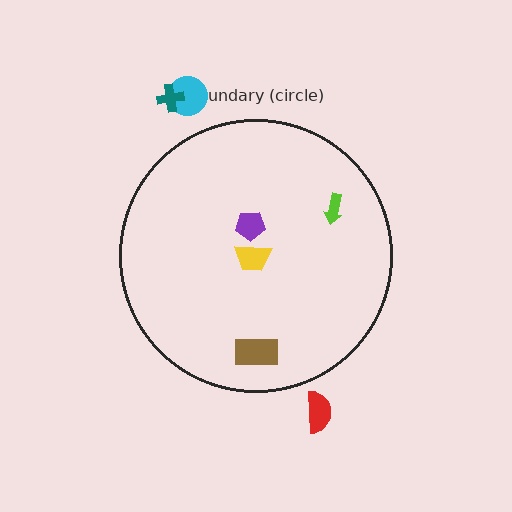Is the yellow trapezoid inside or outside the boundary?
Inside.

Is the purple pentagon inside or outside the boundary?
Inside.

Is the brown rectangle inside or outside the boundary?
Inside.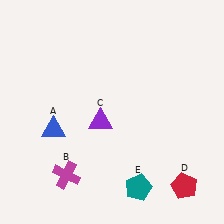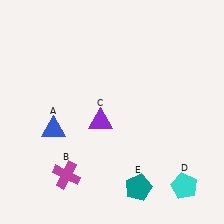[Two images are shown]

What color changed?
The pentagon (D) changed from red in Image 1 to cyan in Image 2.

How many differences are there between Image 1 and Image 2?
There is 1 difference between the two images.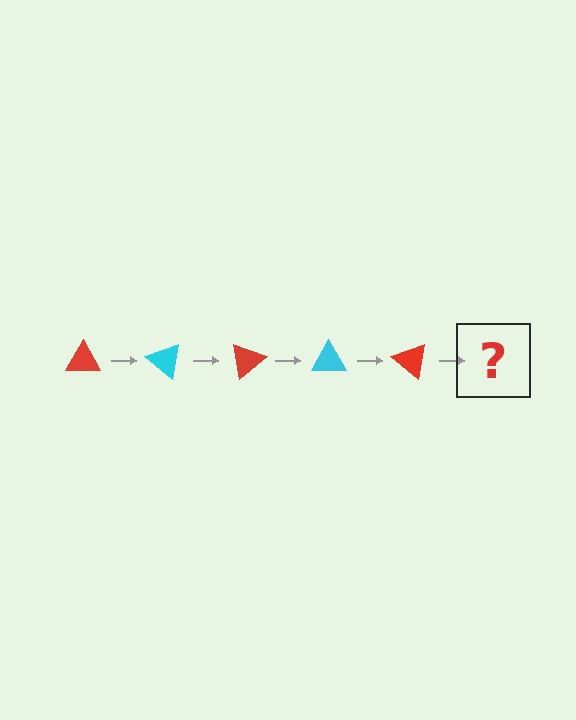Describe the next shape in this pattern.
It should be a cyan triangle, rotated 200 degrees from the start.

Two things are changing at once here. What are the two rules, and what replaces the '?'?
The two rules are that it rotates 40 degrees each step and the color cycles through red and cyan. The '?' should be a cyan triangle, rotated 200 degrees from the start.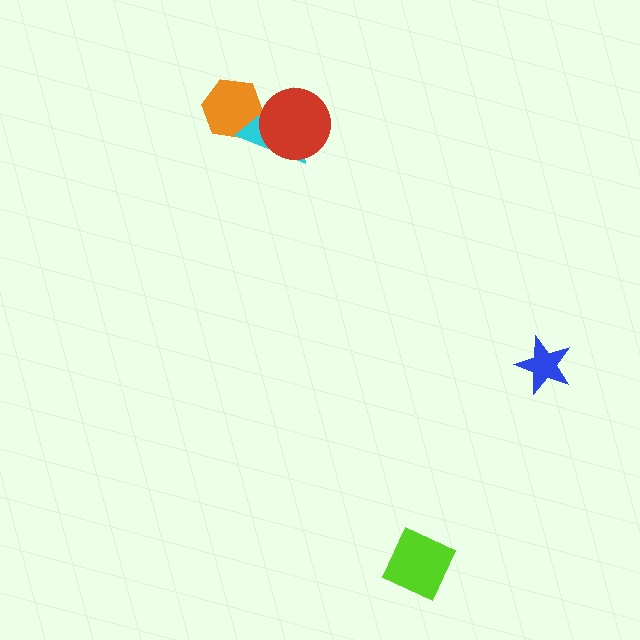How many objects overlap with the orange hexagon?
1 object overlaps with the orange hexagon.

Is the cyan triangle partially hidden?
Yes, it is partially covered by another shape.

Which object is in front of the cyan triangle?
The red circle is in front of the cyan triangle.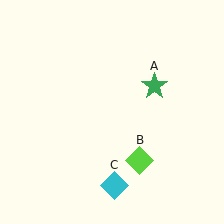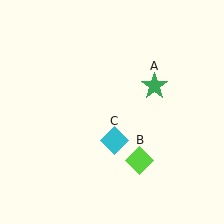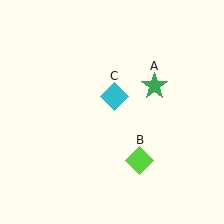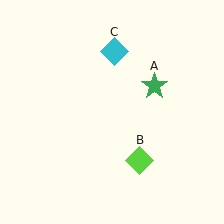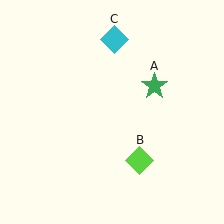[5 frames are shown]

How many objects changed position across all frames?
1 object changed position: cyan diamond (object C).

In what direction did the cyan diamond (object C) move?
The cyan diamond (object C) moved up.